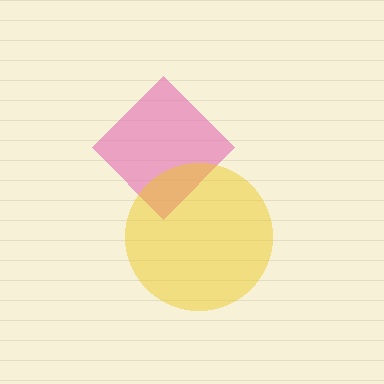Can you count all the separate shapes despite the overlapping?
Yes, there are 2 separate shapes.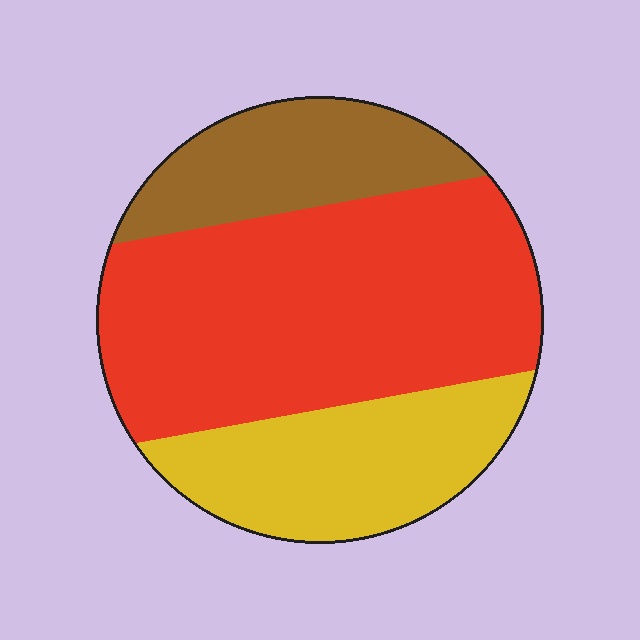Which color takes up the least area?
Brown, at roughly 20%.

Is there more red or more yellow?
Red.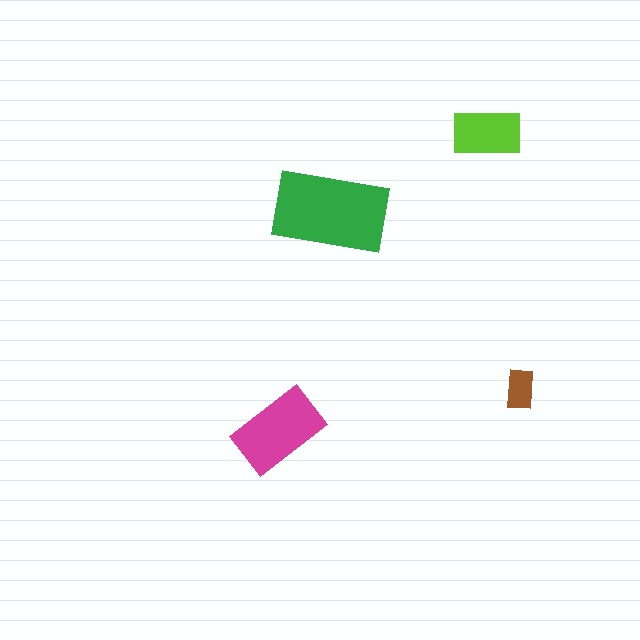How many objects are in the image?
There are 4 objects in the image.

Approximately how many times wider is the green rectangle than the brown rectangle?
About 3 times wider.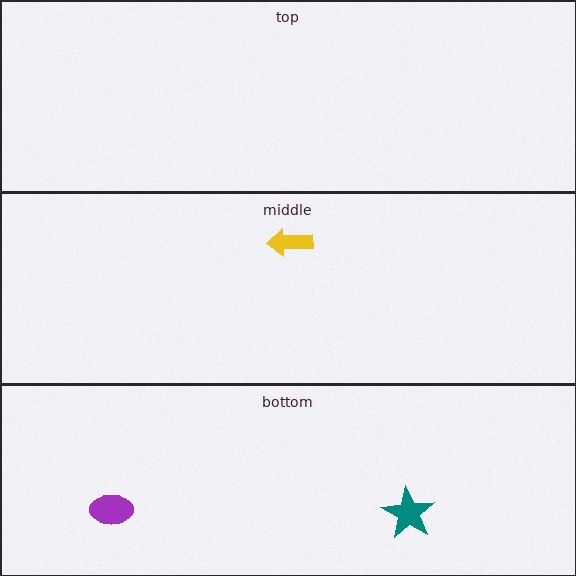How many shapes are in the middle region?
1.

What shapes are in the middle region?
The yellow arrow.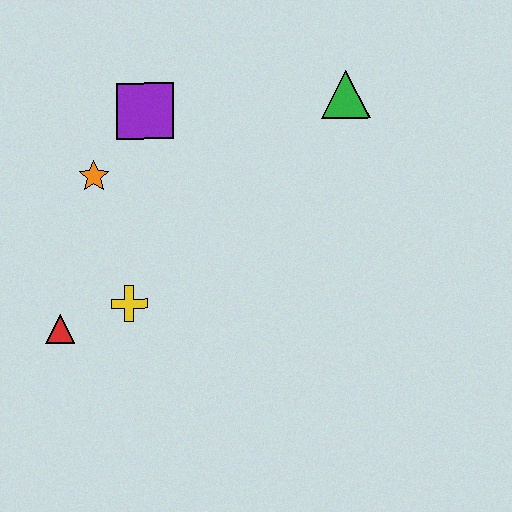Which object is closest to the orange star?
The purple square is closest to the orange star.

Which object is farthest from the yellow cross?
The green triangle is farthest from the yellow cross.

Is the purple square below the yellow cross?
No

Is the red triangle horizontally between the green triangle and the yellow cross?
No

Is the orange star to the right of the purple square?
No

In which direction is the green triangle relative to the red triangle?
The green triangle is to the right of the red triangle.